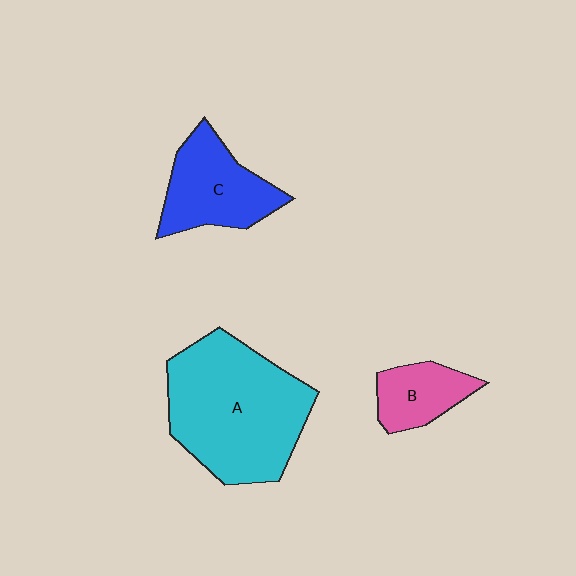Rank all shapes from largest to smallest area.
From largest to smallest: A (cyan), C (blue), B (pink).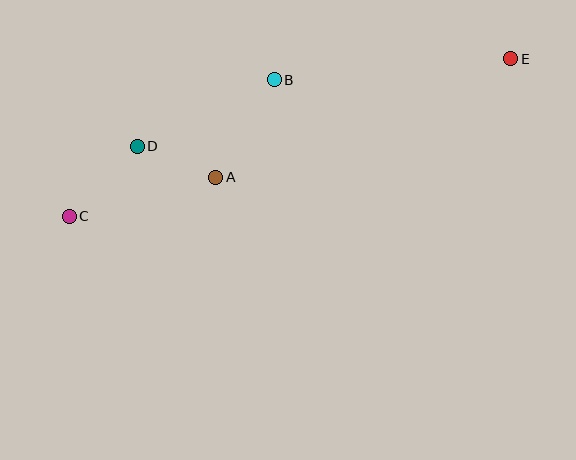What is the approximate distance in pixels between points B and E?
The distance between B and E is approximately 237 pixels.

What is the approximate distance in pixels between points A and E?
The distance between A and E is approximately 318 pixels.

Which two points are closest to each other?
Points A and D are closest to each other.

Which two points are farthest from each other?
Points C and E are farthest from each other.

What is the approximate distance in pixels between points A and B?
The distance between A and B is approximately 114 pixels.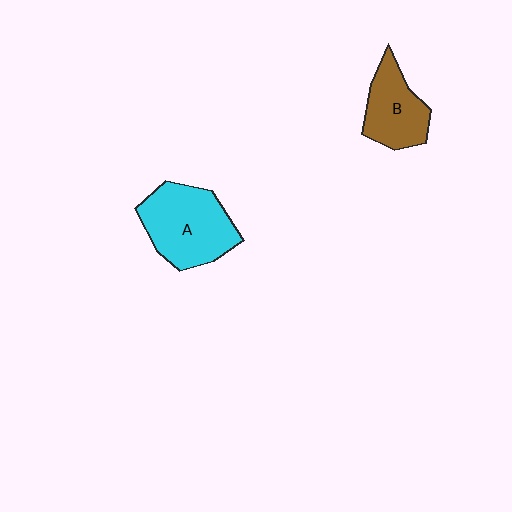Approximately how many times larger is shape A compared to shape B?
Approximately 1.4 times.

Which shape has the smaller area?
Shape B (brown).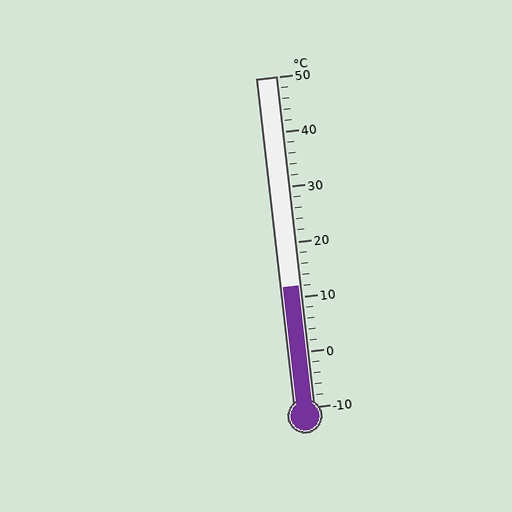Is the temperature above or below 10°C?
The temperature is above 10°C.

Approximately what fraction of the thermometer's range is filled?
The thermometer is filled to approximately 35% of its range.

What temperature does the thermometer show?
The thermometer shows approximately 12°C.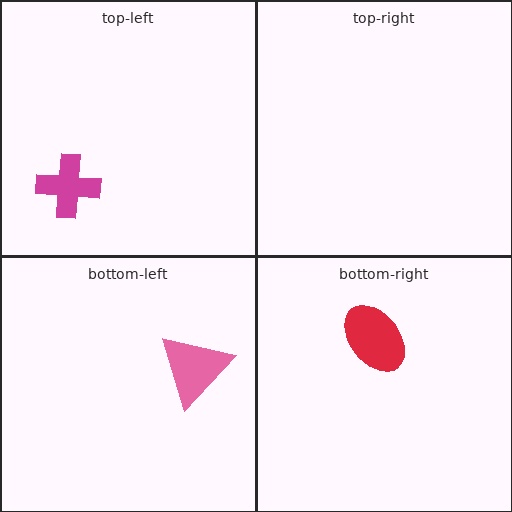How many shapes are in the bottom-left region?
1.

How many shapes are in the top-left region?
1.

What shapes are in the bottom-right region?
The red ellipse.